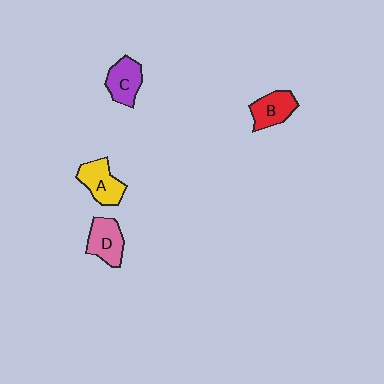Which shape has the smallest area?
Shape B (red).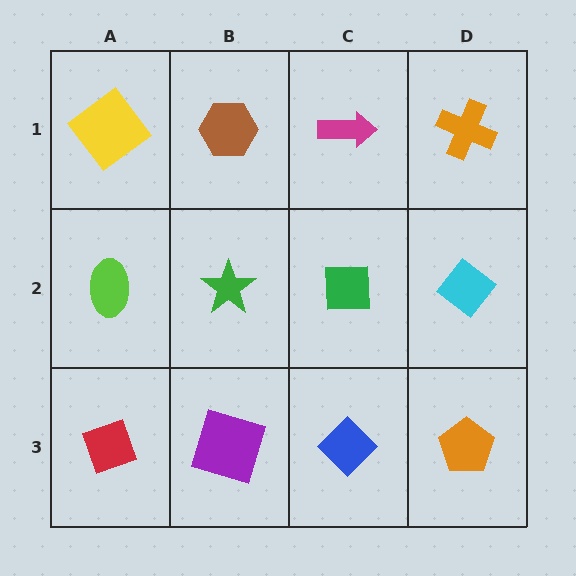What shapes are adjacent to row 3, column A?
A lime ellipse (row 2, column A), a purple square (row 3, column B).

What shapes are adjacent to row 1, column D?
A cyan diamond (row 2, column D), a magenta arrow (row 1, column C).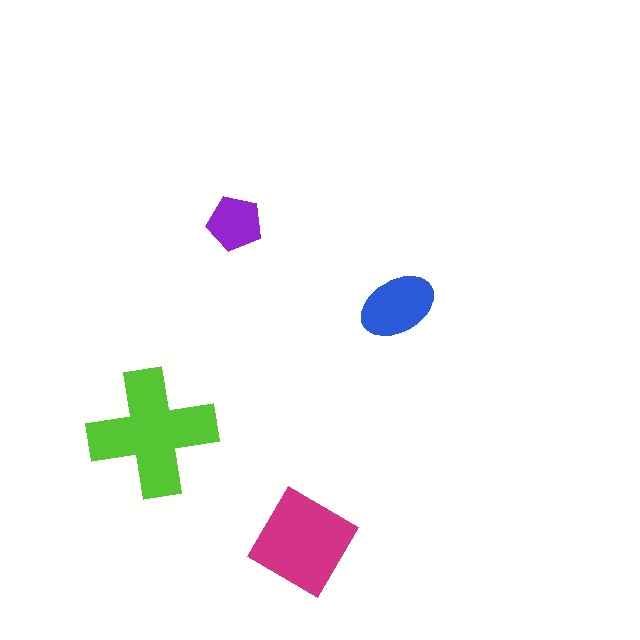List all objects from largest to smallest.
The lime cross, the magenta square, the blue ellipse, the purple pentagon.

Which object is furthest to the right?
The blue ellipse is rightmost.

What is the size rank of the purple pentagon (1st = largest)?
4th.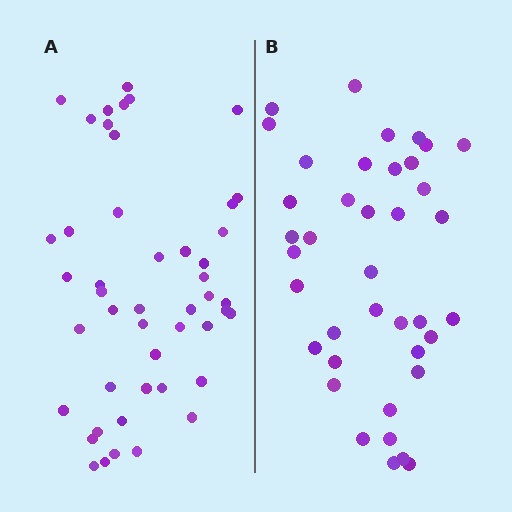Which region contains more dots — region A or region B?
Region A (the left region) has more dots.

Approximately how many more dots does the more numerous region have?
Region A has roughly 8 or so more dots than region B.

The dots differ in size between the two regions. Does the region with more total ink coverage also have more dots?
No. Region B has more total ink coverage because its dots are larger, but region A actually contains more individual dots. Total area can be misleading — the number of items is what matters here.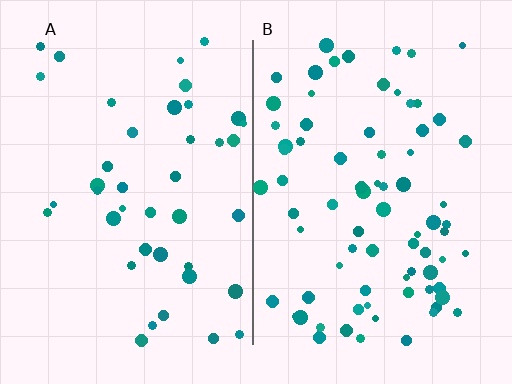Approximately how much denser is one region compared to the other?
Approximately 1.9× — region B over region A.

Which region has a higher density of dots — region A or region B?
B (the right).